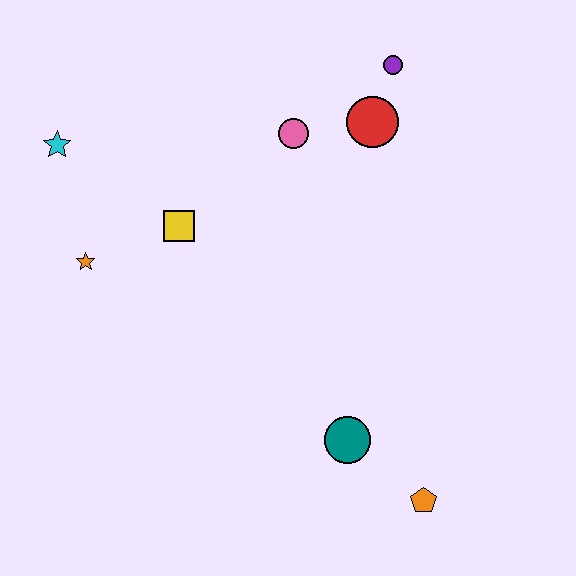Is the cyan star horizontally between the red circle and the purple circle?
No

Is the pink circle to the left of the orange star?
No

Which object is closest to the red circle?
The purple circle is closest to the red circle.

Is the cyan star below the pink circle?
Yes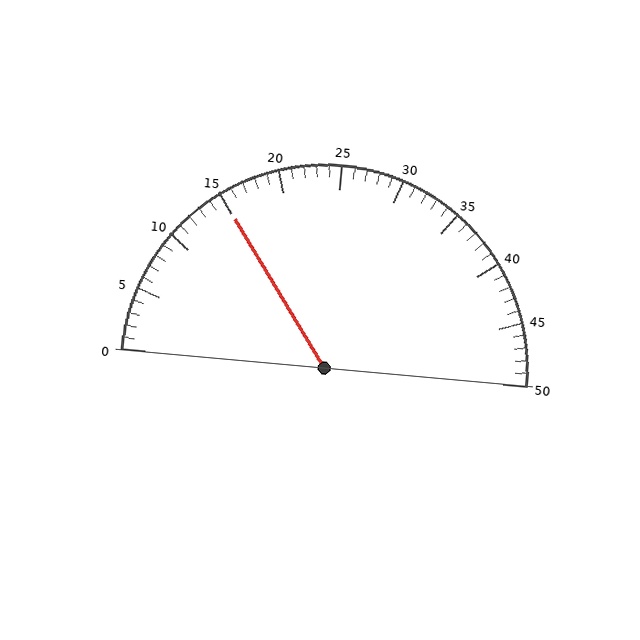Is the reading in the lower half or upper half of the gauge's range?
The reading is in the lower half of the range (0 to 50).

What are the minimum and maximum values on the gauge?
The gauge ranges from 0 to 50.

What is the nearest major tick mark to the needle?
The nearest major tick mark is 15.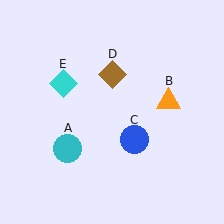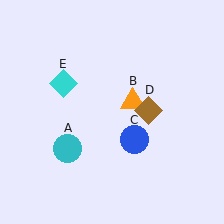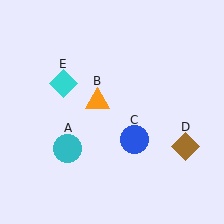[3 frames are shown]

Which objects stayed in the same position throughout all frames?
Cyan circle (object A) and blue circle (object C) and cyan diamond (object E) remained stationary.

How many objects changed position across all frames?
2 objects changed position: orange triangle (object B), brown diamond (object D).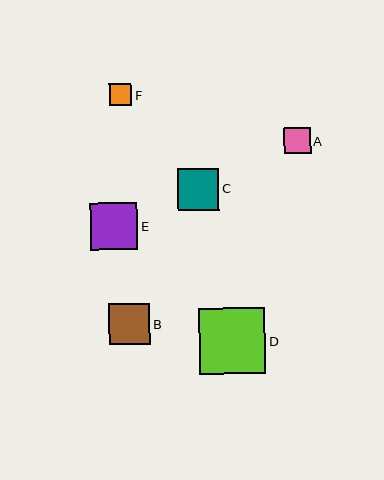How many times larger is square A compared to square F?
Square A is approximately 1.2 times the size of square F.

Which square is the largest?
Square D is the largest with a size of approximately 66 pixels.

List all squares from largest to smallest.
From largest to smallest: D, E, C, B, A, F.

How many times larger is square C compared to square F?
Square C is approximately 1.9 times the size of square F.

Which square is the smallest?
Square F is the smallest with a size of approximately 22 pixels.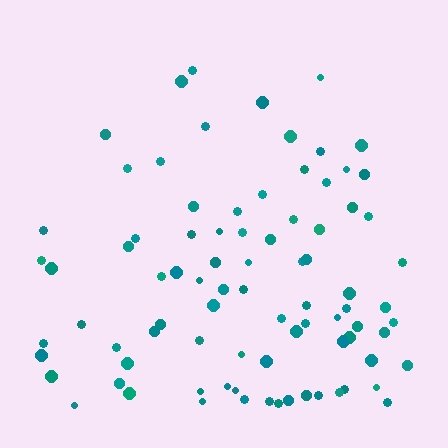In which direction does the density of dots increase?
From top to bottom, with the bottom side densest.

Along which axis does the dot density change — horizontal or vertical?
Vertical.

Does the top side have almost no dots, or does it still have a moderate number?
Still a moderate number, just noticeably fewer than the bottom.